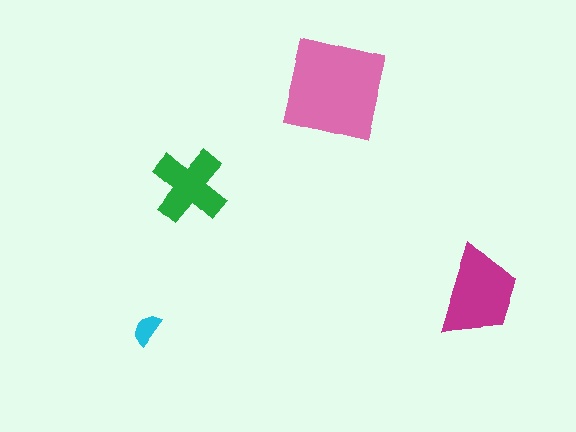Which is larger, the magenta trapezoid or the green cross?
The magenta trapezoid.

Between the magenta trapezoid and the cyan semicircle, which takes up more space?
The magenta trapezoid.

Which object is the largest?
The pink square.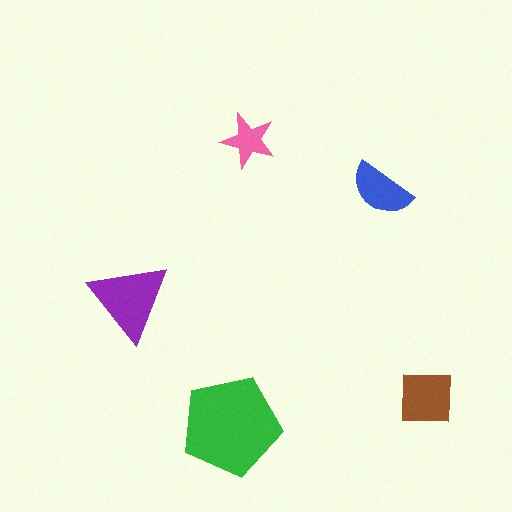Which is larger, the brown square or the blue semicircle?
The brown square.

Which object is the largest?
The green pentagon.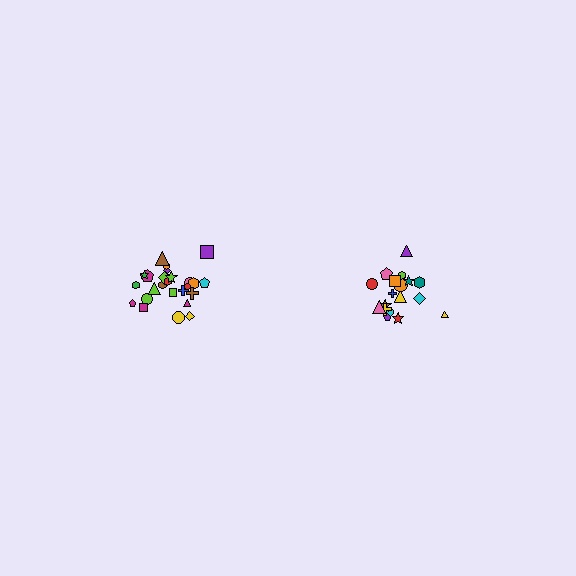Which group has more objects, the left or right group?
The left group.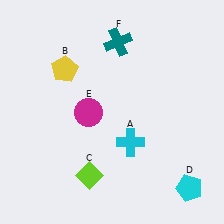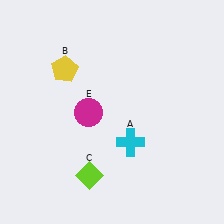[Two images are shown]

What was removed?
The cyan pentagon (D), the teal cross (F) were removed in Image 2.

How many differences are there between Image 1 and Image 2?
There are 2 differences between the two images.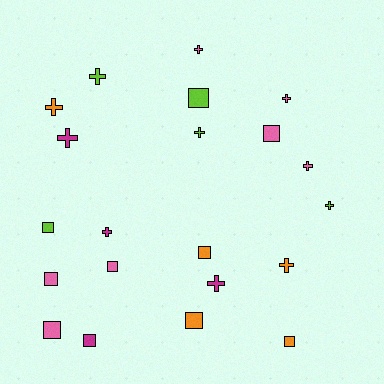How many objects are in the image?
There are 21 objects.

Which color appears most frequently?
Pink, with 7 objects.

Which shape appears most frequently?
Cross, with 11 objects.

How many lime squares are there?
There are 2 lime squares.